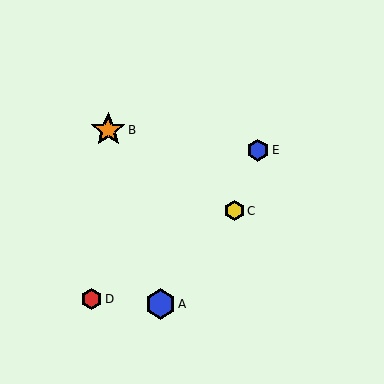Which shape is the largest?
The orange star (labeled B) is the largest.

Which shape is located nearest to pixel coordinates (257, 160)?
The blue hexagon (labeled E) at (258, 150) is nearest to that location.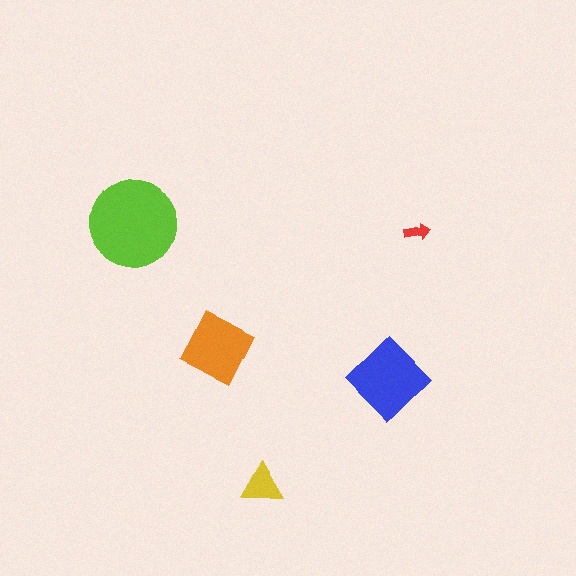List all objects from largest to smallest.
The lime circle, the blue diamond, the orange square, the yellow triangle, the red arrow.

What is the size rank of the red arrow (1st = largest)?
5th.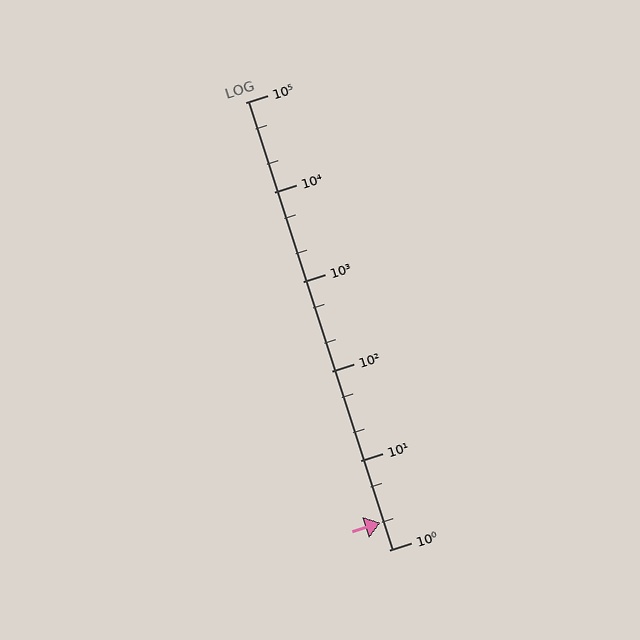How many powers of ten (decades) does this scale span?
The scale spans 5 decades, from 1 to 100000.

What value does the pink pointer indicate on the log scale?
The pointer indicates approximately 2.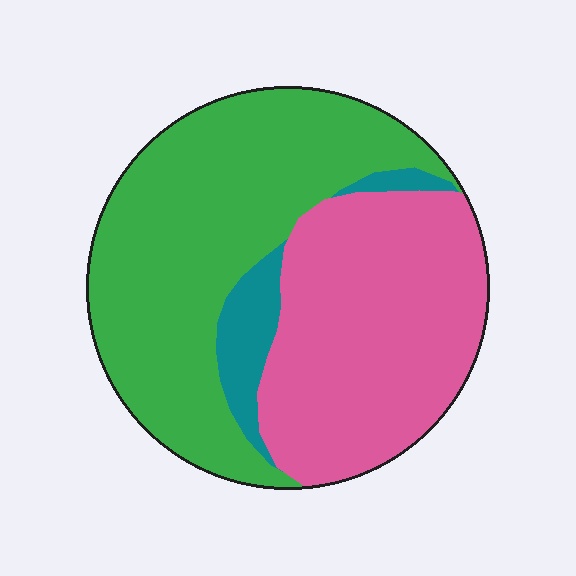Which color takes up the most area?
Green, at roughly 50%.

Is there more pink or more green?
Green.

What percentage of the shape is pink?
Pink covers 42% of the shape.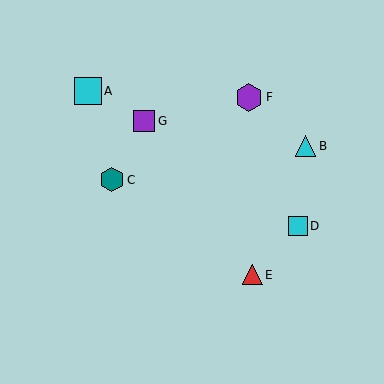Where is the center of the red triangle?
The center of the red triangle is at (252, 275).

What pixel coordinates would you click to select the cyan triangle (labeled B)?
Click at (305, 146) to select the cyan triangle B.